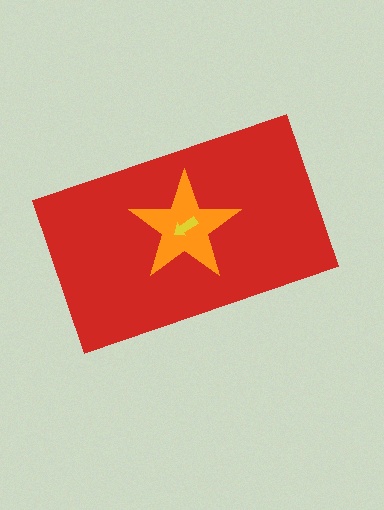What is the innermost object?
The yellow arrow.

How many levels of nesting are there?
3.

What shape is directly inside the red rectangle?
The orange star.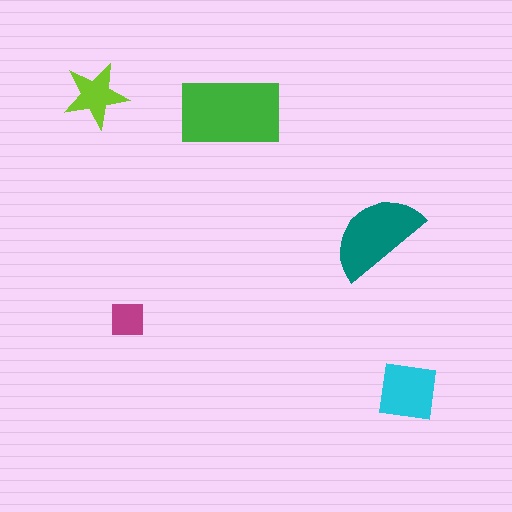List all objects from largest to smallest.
The green rectangle, the teal semicircle, the cyan square, the lime star, the magenta square.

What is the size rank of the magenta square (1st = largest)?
5th.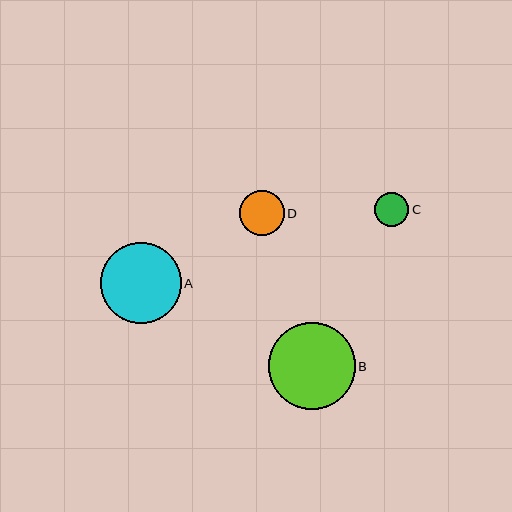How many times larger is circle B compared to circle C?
Circle B is approximately 2.5 times the size of circle C.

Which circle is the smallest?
Circle C is the smallest with a size of approximately 34 pixels.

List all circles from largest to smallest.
From largest to smallest: B, A, D, C.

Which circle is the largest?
Circle B is the largest with a size of approximately 87 pixels.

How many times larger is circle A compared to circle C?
Circle A is approximately 2.4 times the size of circle C.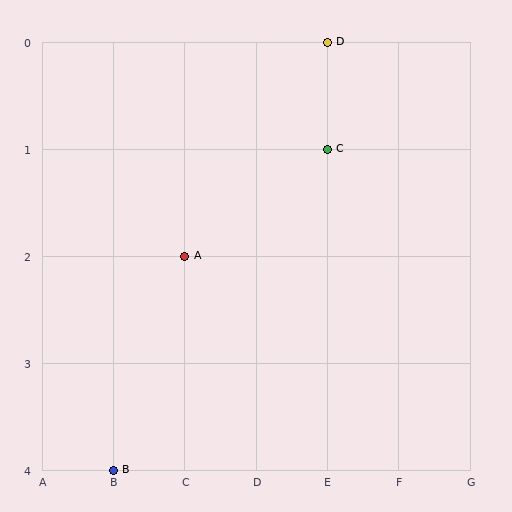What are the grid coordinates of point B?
Point B is at grid coordinates (B, 4).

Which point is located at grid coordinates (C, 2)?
Point A is at (C, 2).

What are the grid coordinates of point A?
Point A is at grid coordinates (C, 2).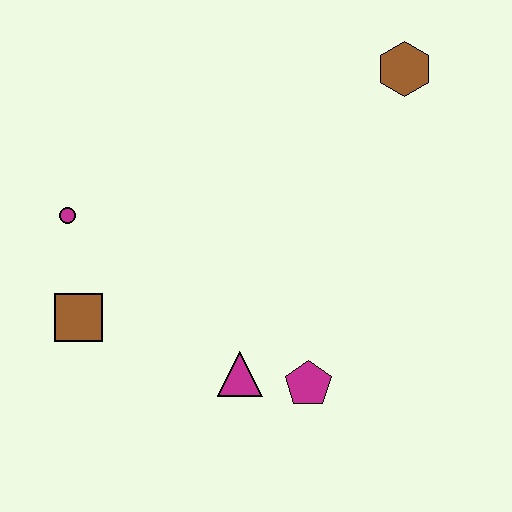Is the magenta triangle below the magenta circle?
Yes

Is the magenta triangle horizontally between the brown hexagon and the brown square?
Yes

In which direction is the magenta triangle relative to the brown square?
The magenta triangle is to the right of the brown square.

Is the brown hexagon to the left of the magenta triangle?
No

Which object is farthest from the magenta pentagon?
The brown hexagon is farthest from the magenta pentagon.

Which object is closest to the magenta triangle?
The magenta pentagon is closest to the magenta triangle.